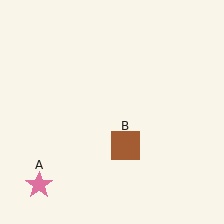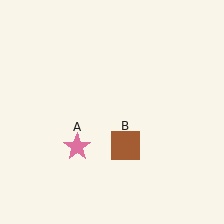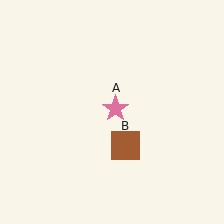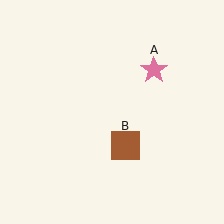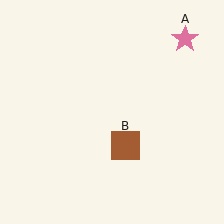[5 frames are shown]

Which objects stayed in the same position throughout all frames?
Brown square (object B) remained stationary.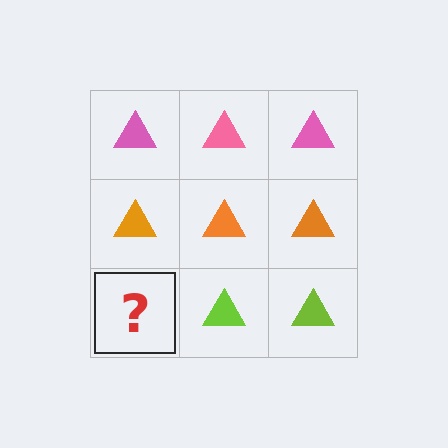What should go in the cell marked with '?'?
The missing cell should contain a lime triangle.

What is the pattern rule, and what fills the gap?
The rule is that each row has a consistent color. The gap should be filled with a lime triangle.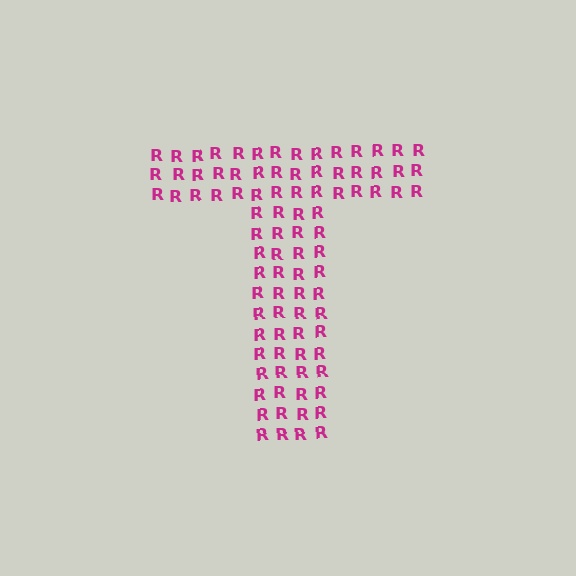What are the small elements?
The small elements are letter R's.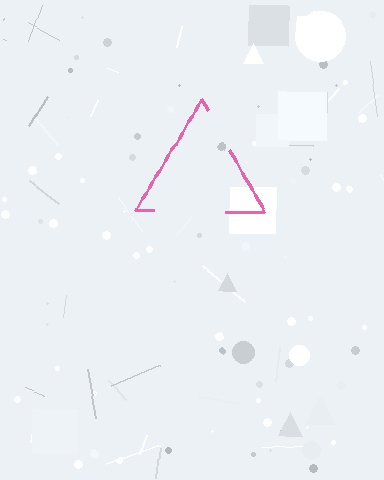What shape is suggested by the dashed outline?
The dashed outline suggests a triangle.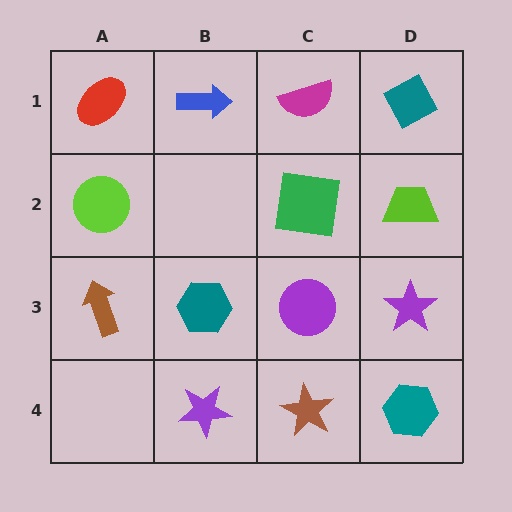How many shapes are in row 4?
3 shapes.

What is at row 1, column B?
A blue arrow.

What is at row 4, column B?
A purple star.